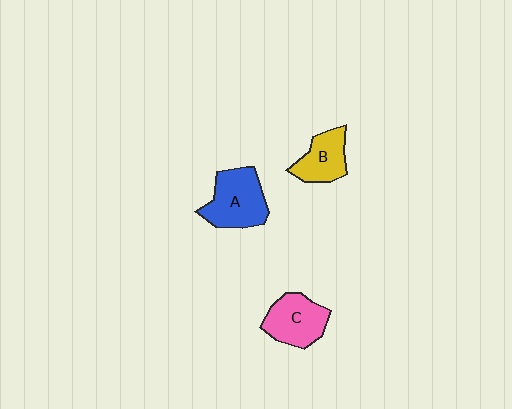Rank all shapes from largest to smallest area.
From largest to smallest: A (blue), C (pink), B (yellow).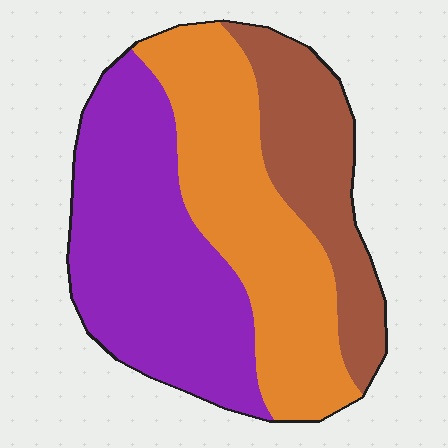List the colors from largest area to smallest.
From largest to smallest: purple, orange, brown.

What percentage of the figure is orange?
Orange covers 36% of the figure.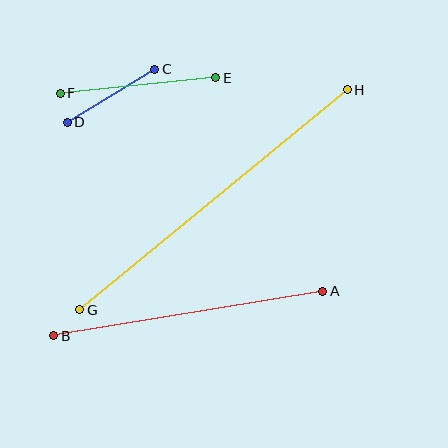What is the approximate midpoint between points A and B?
The midpoint is at approximately (188, 314) pixels.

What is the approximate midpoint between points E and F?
The midpoint is at approximately (138, 85) pixels.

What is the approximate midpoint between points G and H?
The midpoint is at approximately (214, 200) pixels.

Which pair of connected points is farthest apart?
Points G and H are farthest apart.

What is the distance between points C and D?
The distance is approximately 102 pixels.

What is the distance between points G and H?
The distance is approximately 346 pixels.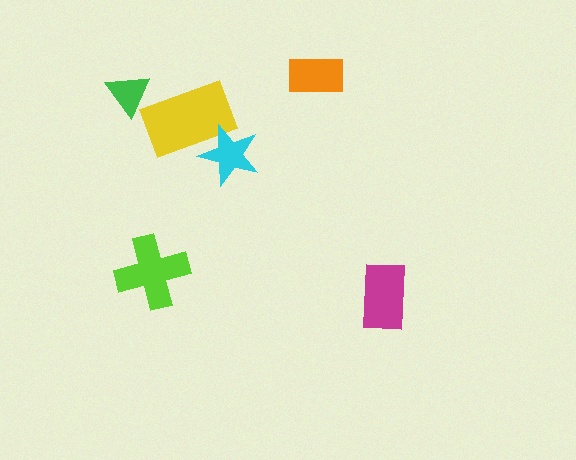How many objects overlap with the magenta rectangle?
0 objects overlap with the magenta rectangle.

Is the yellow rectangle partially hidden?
Yes, it is partially covered by another shape.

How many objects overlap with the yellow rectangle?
1 object overlaps with the yellow rectangle.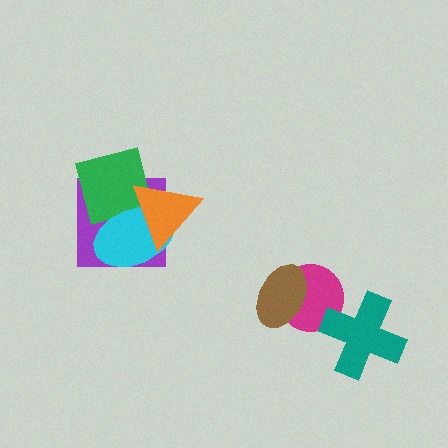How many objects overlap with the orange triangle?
3 objects overlap with the orange triangle.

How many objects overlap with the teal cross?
1 object overlaps with the teal cross.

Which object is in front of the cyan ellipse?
The orange triangle is in front of the cyan ellipse.